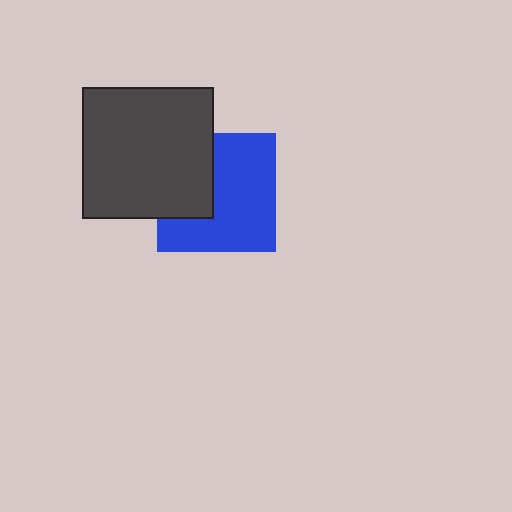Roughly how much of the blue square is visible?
Most of it is visible (roughly 65%).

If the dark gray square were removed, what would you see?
You would see the complete blue square.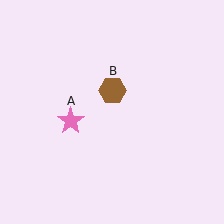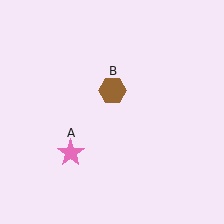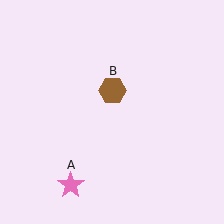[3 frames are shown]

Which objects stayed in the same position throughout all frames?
Brown hexagon (object B) remained stationary.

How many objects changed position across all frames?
1 object changed position: pink star (object A).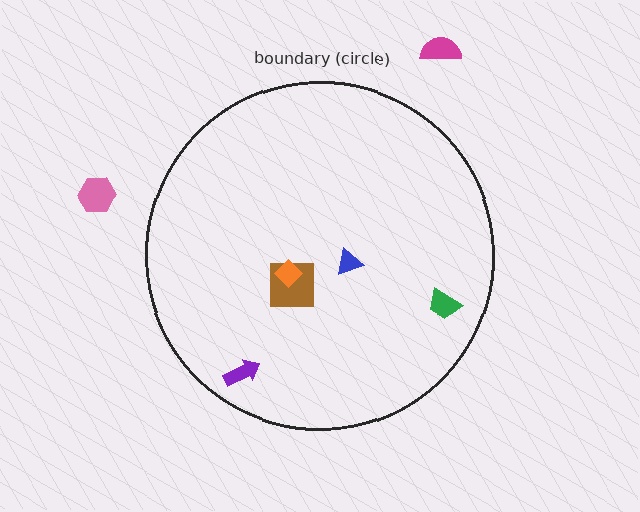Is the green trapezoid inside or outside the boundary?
Inside.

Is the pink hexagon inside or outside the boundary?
Outside.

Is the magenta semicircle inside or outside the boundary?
Outside.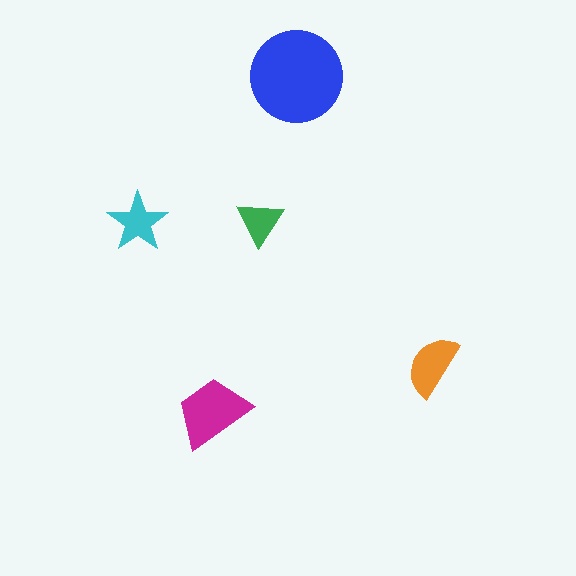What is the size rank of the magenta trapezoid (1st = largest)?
2nd.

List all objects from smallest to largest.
The green triangle, the cyan star, the orange semicircle, the magenta trapezoid, the blue circle.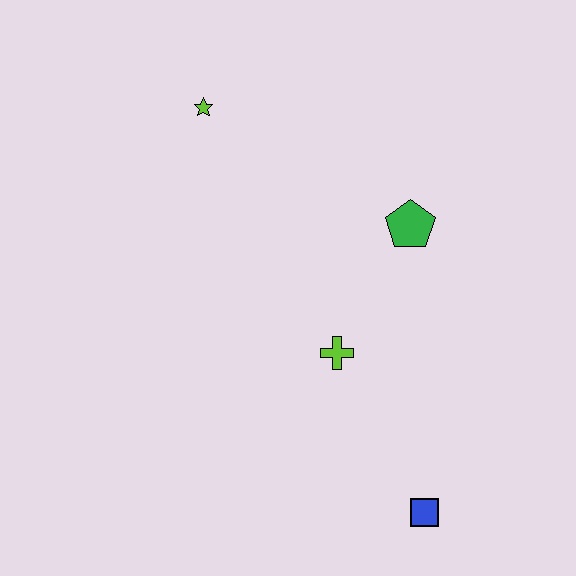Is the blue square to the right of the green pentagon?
Yes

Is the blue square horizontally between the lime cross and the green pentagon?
No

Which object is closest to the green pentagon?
The lime cross is closest to the green pentagon.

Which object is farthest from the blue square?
The lime star is farthest from the blue square.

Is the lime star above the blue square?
Yes